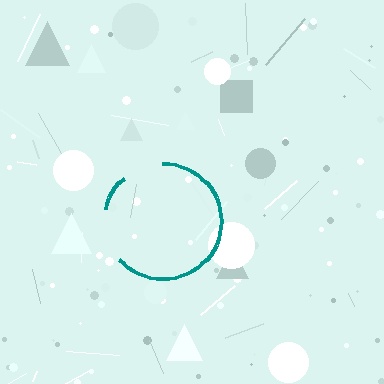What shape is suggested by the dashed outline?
The dashed outline suggests a circle.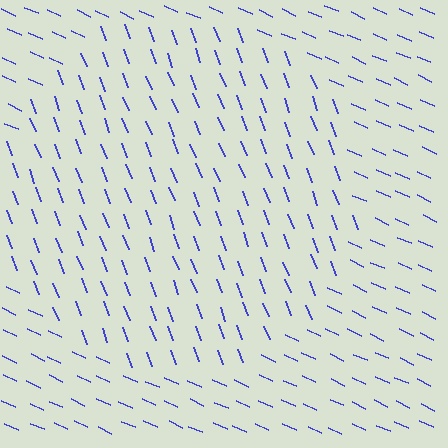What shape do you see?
I see a circle.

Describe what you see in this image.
The image is filled with small blue line segments. A circle region in the image has lines oriented differently from the surrounding lines, creating a visible texture boundary.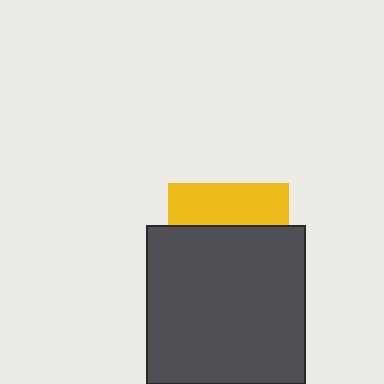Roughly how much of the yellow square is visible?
A small part of it is visible (roughly 35%).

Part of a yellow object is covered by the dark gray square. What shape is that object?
It is a square.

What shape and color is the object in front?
The object in front is a dark gray square.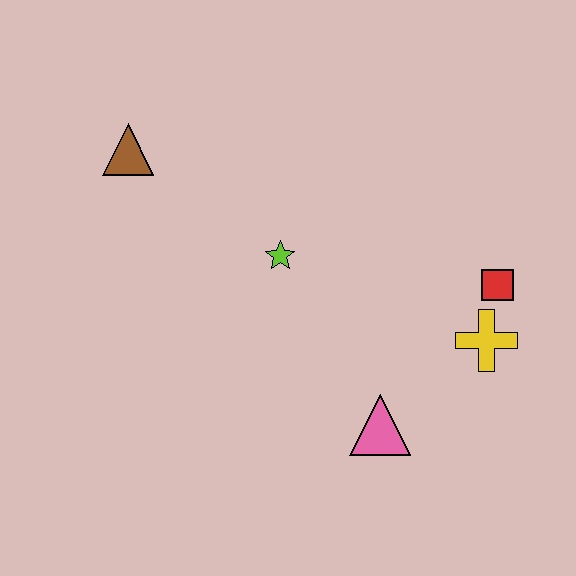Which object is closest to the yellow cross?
The red square is closest to the yellow cross.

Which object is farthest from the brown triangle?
The yellow cross is farthest from the brown triangle.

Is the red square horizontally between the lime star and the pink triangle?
No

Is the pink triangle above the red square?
No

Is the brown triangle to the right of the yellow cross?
No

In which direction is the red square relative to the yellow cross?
The red square is above the yellow cross.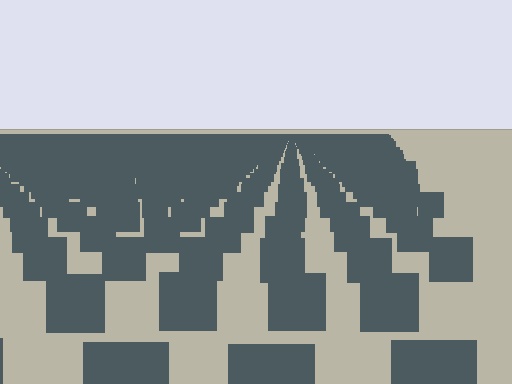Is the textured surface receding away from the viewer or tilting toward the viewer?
The surface is receding away from the viewer. Texture elements get smaller and denser toward the top.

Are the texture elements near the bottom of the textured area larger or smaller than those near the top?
Larger. Near the bottom, elements are closer to the viewer and appear at a bigger on-screen size.